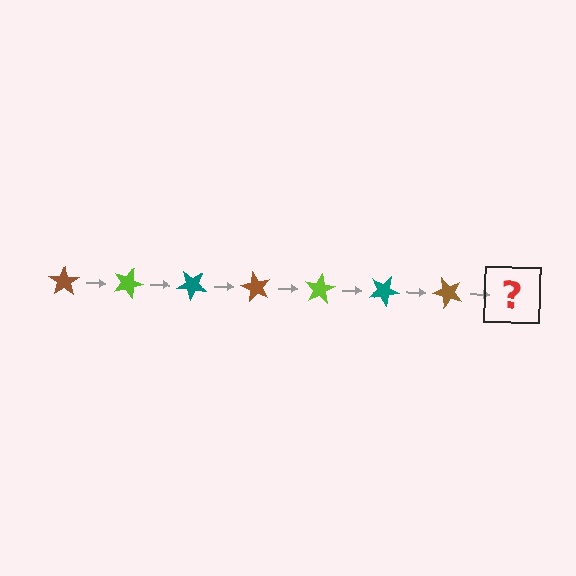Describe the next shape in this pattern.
It should be a lime star, rotated 140 degrees from the start.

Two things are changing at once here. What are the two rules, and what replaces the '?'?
The two rules are that it rotates 20 degrees each step and the color cycles through brown, lime, and teal. The '?' should be a lime star, rotated 140 degrees from the start.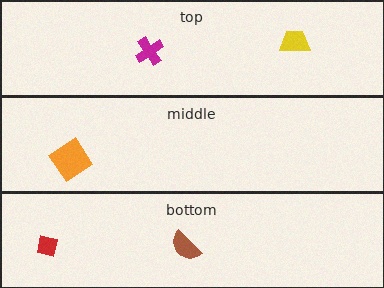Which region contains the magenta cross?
The top region.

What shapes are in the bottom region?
The red square, the brown semicircle.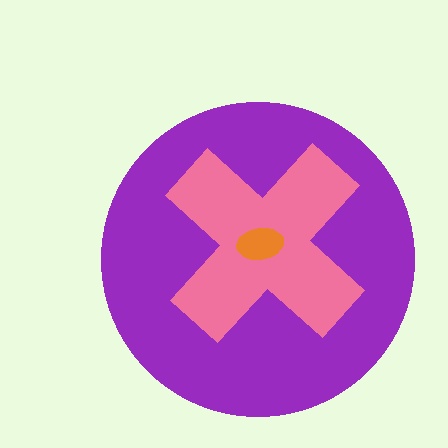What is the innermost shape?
The orange ellipse.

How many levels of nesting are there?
3.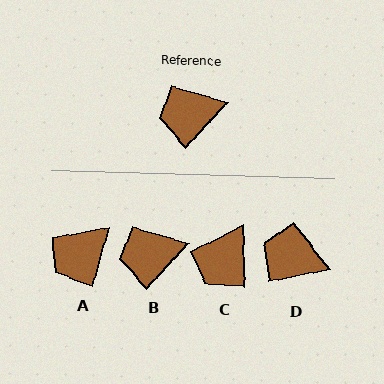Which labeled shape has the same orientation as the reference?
B.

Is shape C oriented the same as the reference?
No, it is off by about 44 degrees.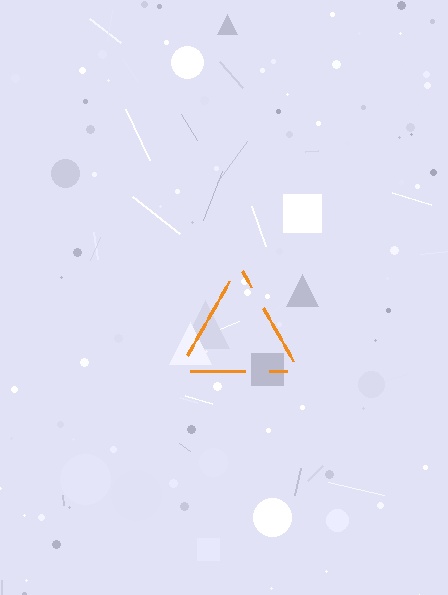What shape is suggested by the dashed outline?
The dashed outline suggests a triangle.